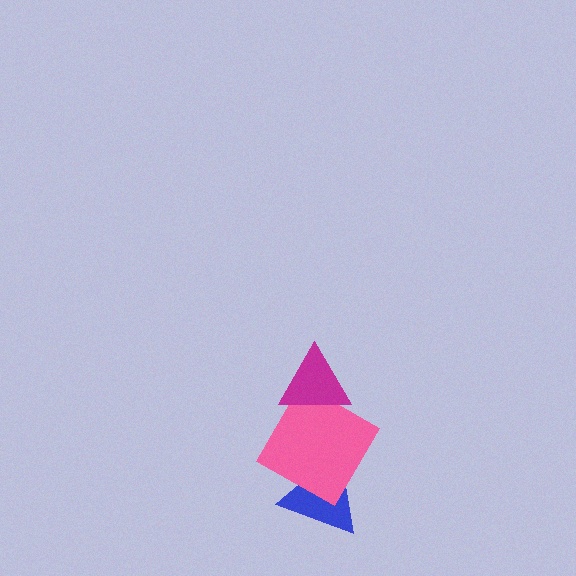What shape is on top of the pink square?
The magenta triangle is on top of the pink square.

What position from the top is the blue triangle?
The blue triangle is 3rd from the top.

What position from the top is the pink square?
The pink square is 2nd from the top.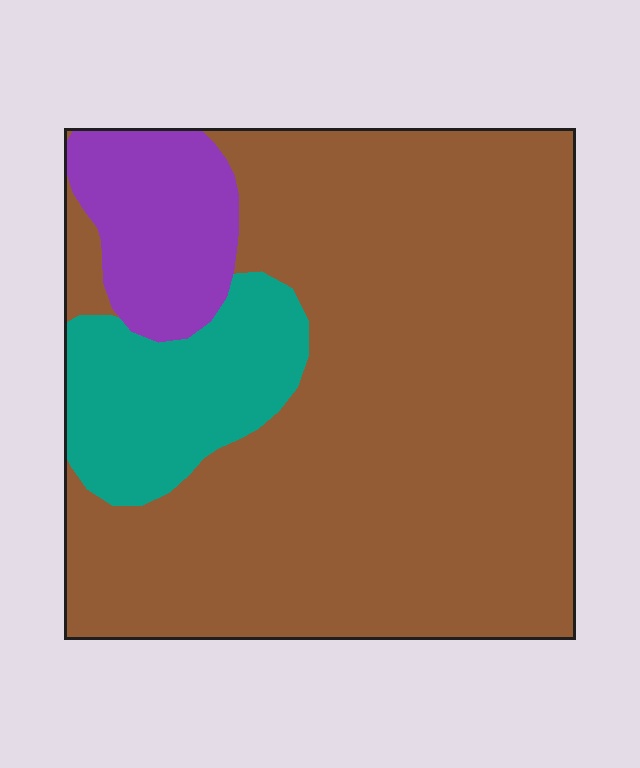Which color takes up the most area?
Brown, at roughly 75%.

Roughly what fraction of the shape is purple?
Purple takes up less than a quarter of the shape.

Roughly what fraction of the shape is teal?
Teal takes up about one eighth (1/8) of the shape.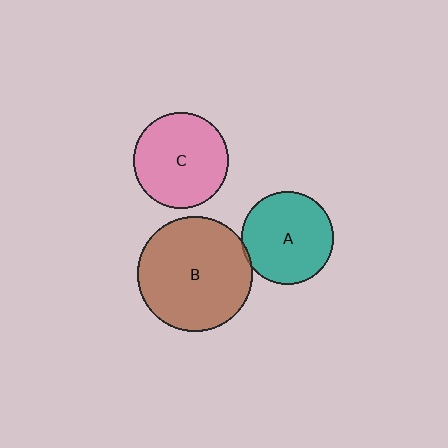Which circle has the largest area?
Circle B (brown).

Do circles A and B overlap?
Yes.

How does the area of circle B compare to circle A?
Approximately 1.5 times.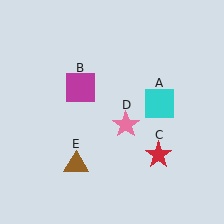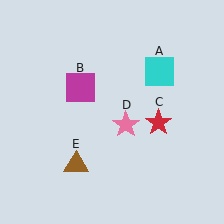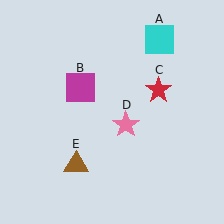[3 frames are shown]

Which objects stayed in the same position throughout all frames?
Magenta square (object B) and pink star (object D) and brown triangle (object E) remained stationary.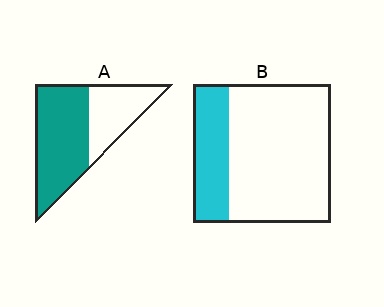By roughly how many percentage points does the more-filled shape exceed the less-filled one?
By roughly 35 percentage points (A over B).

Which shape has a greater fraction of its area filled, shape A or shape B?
Shape A.